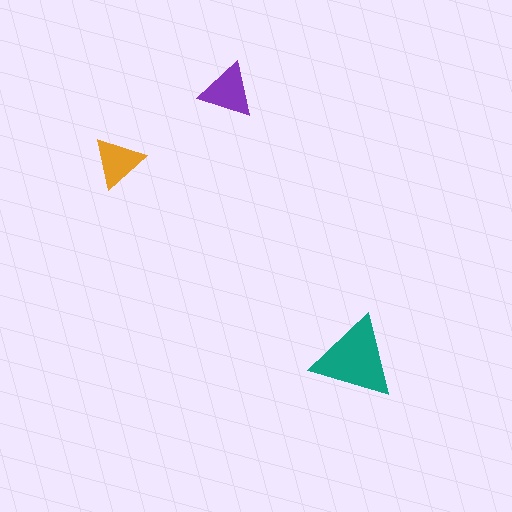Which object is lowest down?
The teal triangle is bottommost.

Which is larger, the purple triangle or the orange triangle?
The purple one.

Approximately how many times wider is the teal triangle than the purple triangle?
About 1.5 times wider.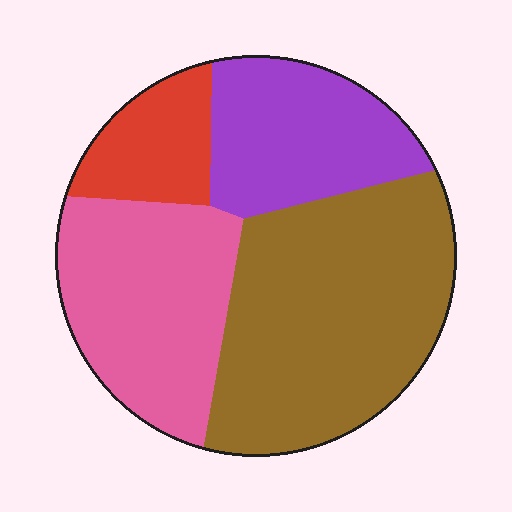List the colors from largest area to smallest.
From largest to smallest: brown, pink, purple, red.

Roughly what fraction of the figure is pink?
Pink covers around 25% of the figure.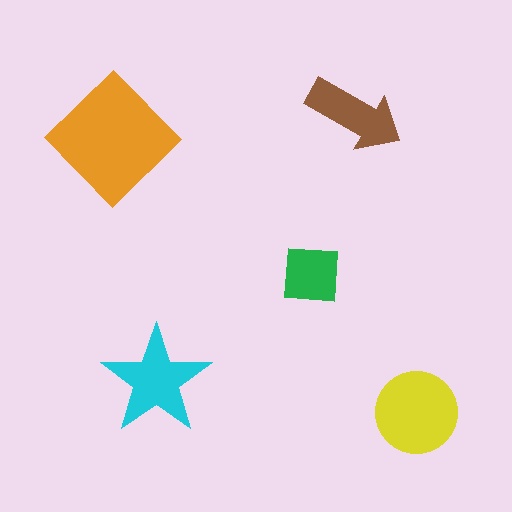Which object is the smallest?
The green square.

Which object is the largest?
The orange diamond.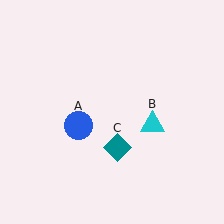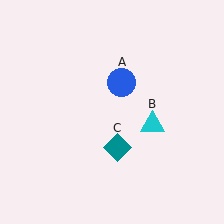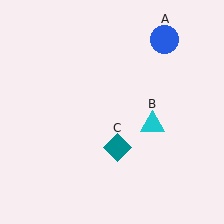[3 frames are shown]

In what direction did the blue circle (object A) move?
The blue circle (object A) moved up and to the right.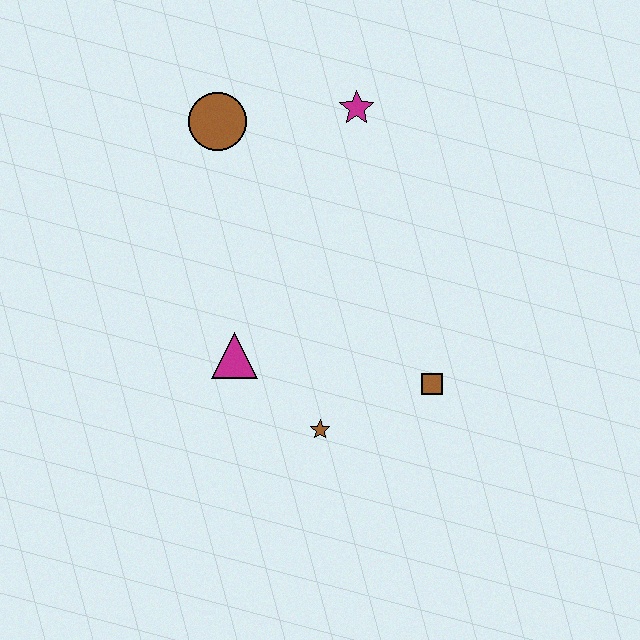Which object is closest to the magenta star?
The brown circle is closest to the magenta star.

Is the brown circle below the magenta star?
Yes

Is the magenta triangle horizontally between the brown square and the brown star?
No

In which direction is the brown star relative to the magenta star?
The brown star is below the magenta star.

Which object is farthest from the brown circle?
The brown square is farthest from the brown circle.